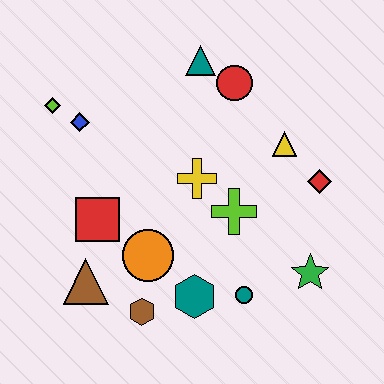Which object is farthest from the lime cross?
The lime diamond is farthest from the lime cross.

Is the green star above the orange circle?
No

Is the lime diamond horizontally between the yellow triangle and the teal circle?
No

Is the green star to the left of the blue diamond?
No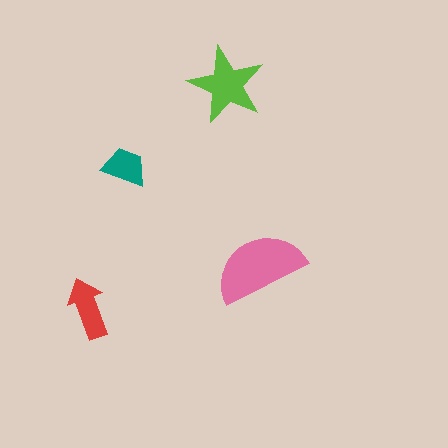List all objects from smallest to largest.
The teal trapezoid, the red arrow, the lime star, the pink semicircle.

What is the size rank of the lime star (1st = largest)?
2nd.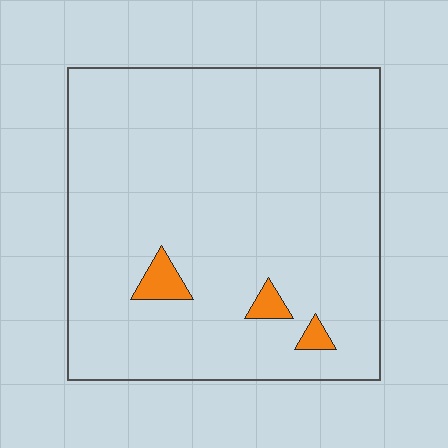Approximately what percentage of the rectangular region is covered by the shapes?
Approximately 5%.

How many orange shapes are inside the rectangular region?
3.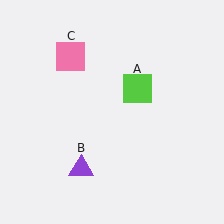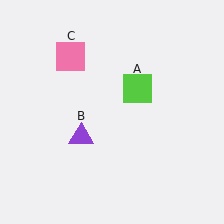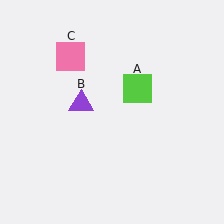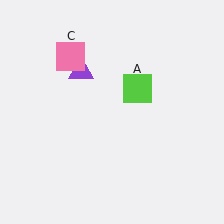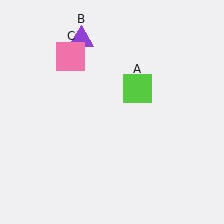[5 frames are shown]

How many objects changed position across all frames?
1 object changed position: purple triangle (object B).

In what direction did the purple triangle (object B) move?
The purple triangle (object B) moved up.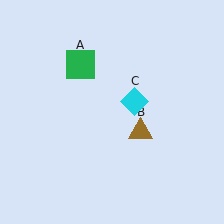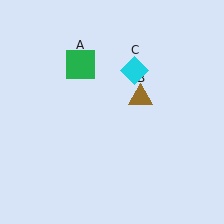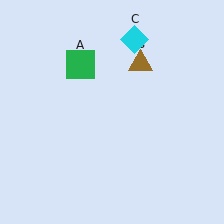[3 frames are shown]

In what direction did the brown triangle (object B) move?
The brown triangle (object B) moved up.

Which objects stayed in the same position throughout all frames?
Green square (object A) remained stationary.